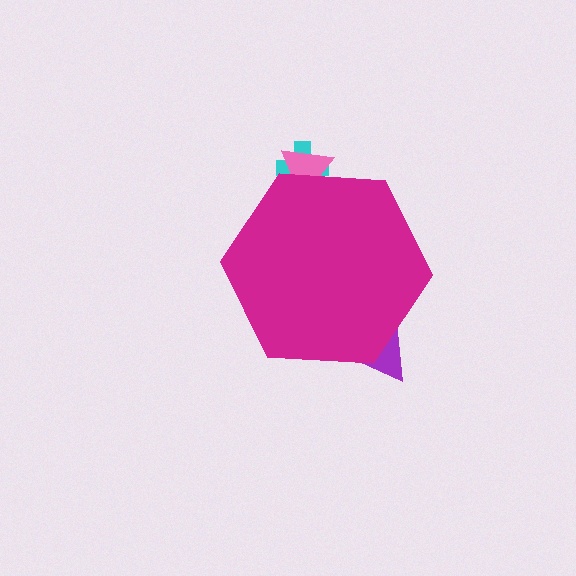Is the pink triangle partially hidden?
Yes, the pink triangle is partially hidden behind the magenta hexagon.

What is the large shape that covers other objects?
A magenta hexagon.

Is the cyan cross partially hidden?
Yes, the cyan cross is partially hidden behind the magenta hexagon.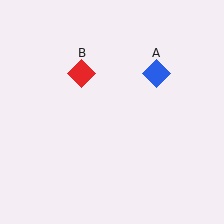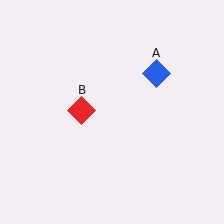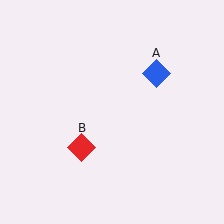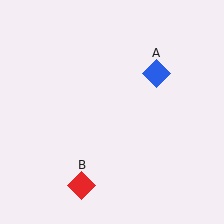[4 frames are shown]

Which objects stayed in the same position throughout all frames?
Blue diamond (object A) remained stationary.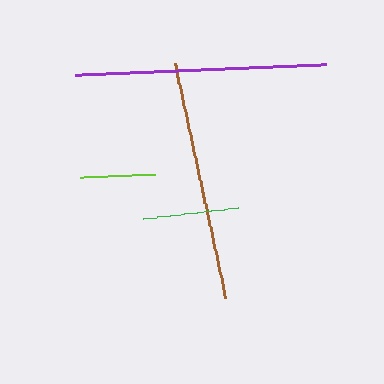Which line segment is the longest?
The purple line is the longest at approximately 251 pixels.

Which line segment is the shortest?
The lime line is the shortest at approximately 76 pixels.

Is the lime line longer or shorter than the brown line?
The brown line is longer than the lime line.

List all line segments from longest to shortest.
From longest to shortest: purple, brown, green, lime.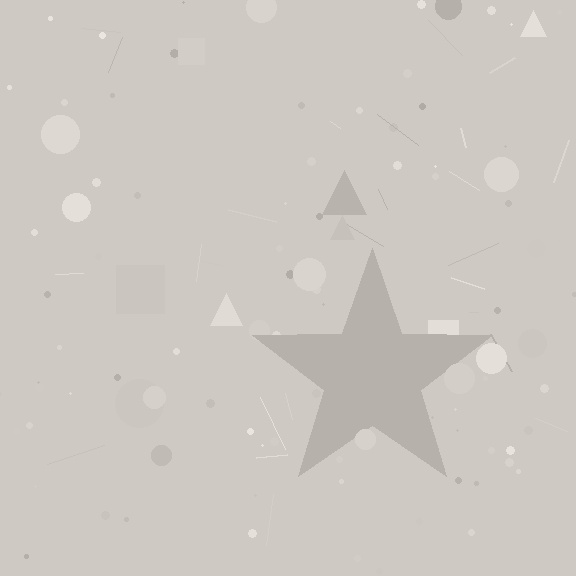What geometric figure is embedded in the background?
A star is embedded in the background.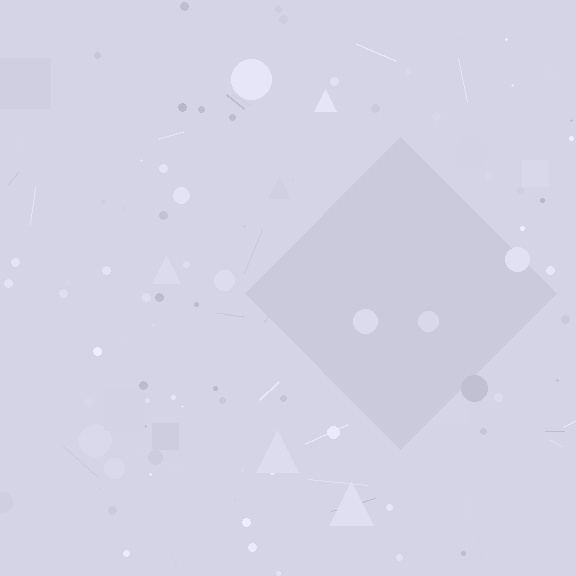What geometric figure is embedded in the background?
A diamond is embedded in the background.